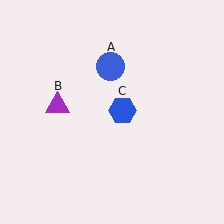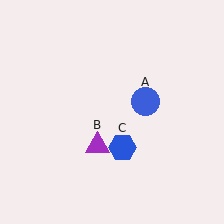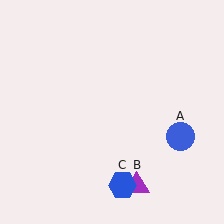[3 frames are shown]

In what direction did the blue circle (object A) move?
The blue circle (object A) moved down and to the right.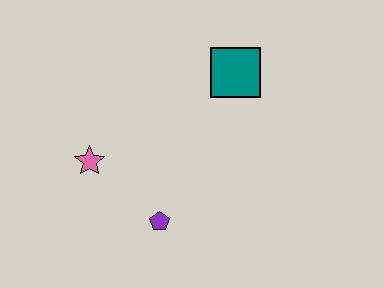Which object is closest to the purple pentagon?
The pink star is closest to the purple pentagon.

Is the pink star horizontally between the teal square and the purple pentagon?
No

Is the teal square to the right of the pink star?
Yes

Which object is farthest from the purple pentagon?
The teal square is farthest from the purple pentagon.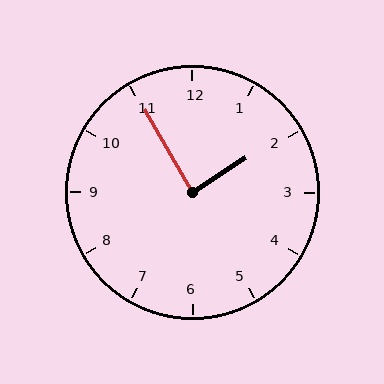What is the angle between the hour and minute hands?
Approximately 88 degrees.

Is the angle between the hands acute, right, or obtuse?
It is right.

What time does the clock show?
1:55.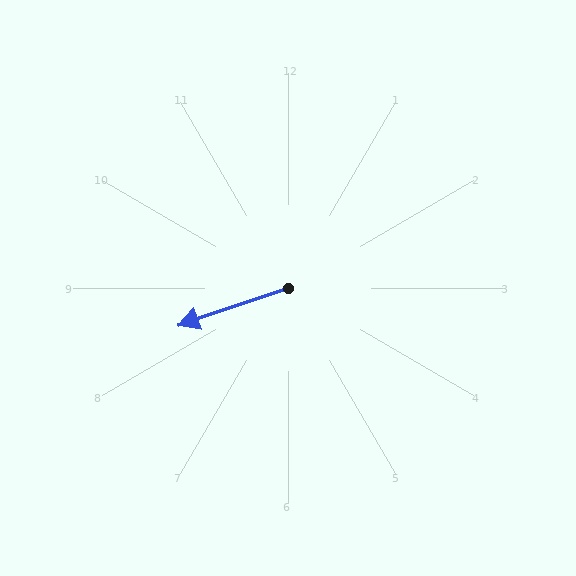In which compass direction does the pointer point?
West.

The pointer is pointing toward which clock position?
Roughly 8 o'clock.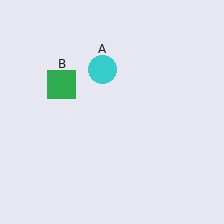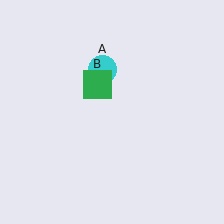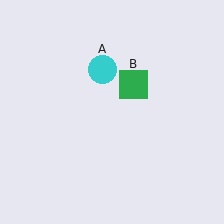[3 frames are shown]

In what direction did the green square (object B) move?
The green square (object B) moved right.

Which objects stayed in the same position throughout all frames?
Cyan circle (object A) remained stationary.